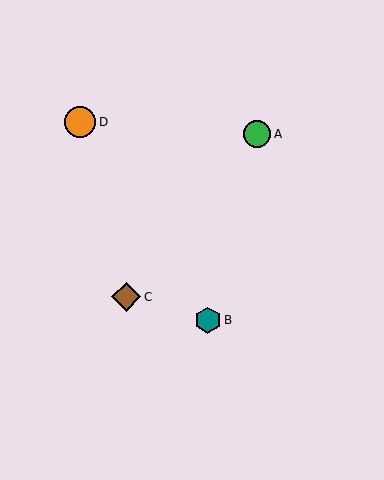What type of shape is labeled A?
Shape A is a green circle.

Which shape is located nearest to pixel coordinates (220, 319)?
The teal hexagon (labeled B) at (208, 320) is nearest to that location.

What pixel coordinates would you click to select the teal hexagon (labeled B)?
Click at (208, 320) to select the teal hexagon B.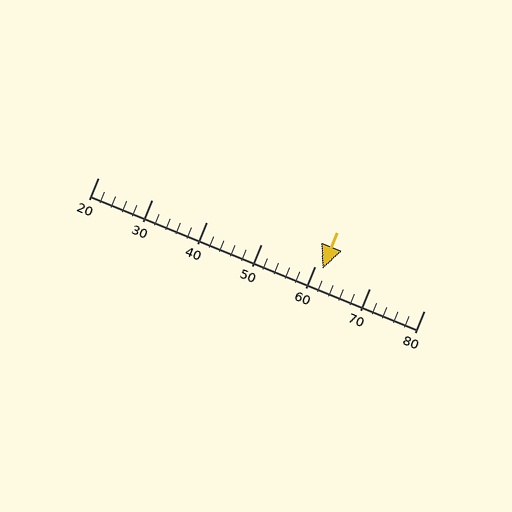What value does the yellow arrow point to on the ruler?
The yellow arrow points to approximately 61.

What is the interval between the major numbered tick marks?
The major tick marks are spaced 10 units apart.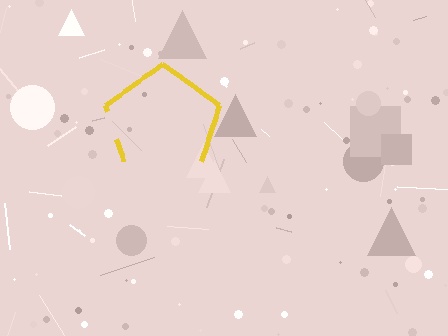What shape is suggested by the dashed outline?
The dashed outline suggests a pentagon.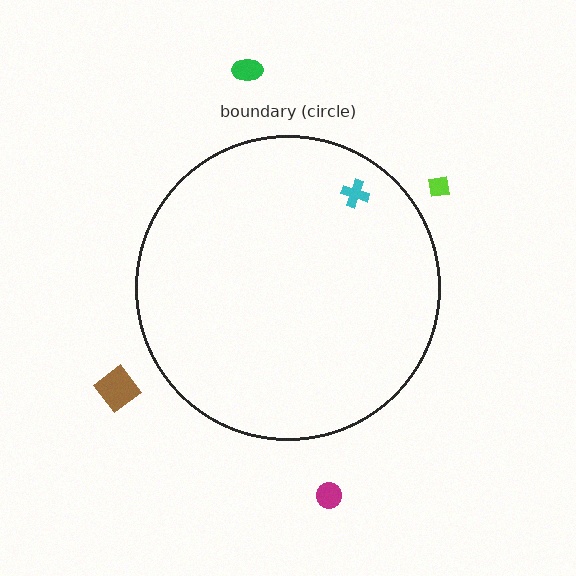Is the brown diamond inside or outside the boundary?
Outside.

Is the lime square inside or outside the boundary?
Outside.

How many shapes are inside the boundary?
1 inside, 4 outside.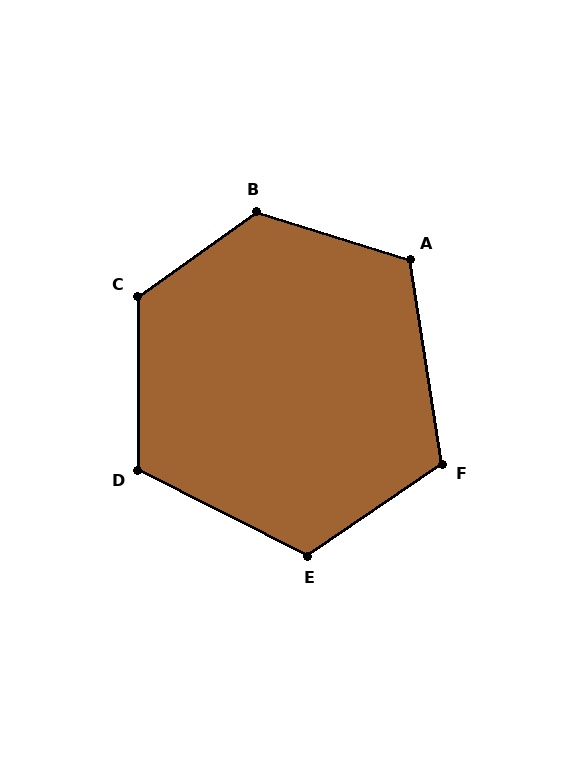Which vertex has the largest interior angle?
B, at approximately 128 degrees.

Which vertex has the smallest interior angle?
F, at approximately 116 degrees.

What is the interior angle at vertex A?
Approximately 116 degrees (obtuse).